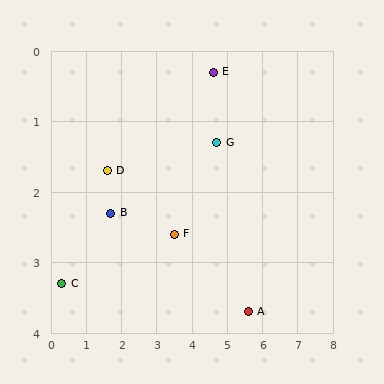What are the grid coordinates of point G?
Point G is at approximately (4.7, 1.3).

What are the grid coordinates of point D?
Point D is at approximately (1.6, 1.7).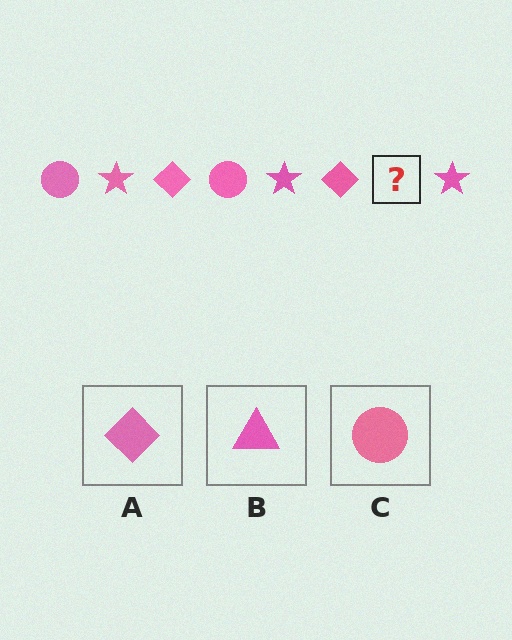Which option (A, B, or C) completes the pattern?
C.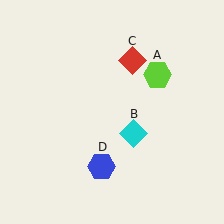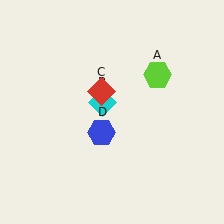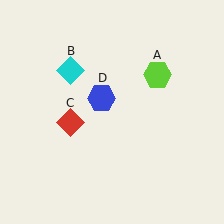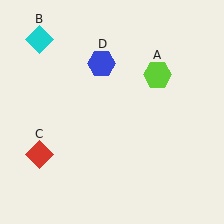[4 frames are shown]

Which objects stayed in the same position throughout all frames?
Lime hexagon (object A) remained stationary.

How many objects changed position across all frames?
3 objects changed position: cyan diamond (object B), red diamond (object C), blue hexagon (object D).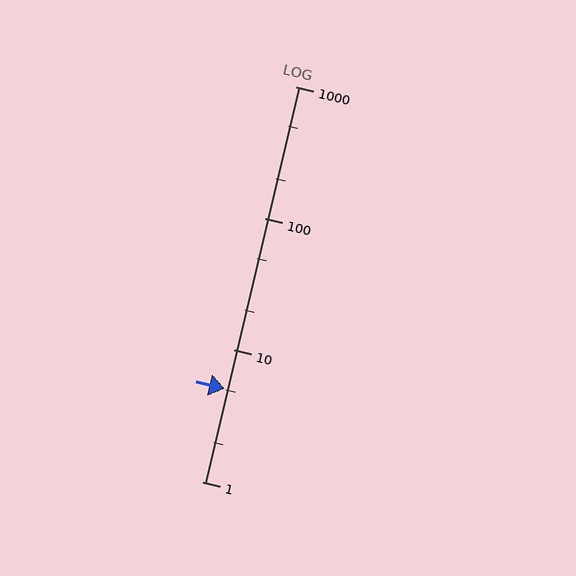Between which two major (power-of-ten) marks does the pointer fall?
The pointer is between 1 and 10.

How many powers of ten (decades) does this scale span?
The scale spans 3 decades, from 1 to 1000.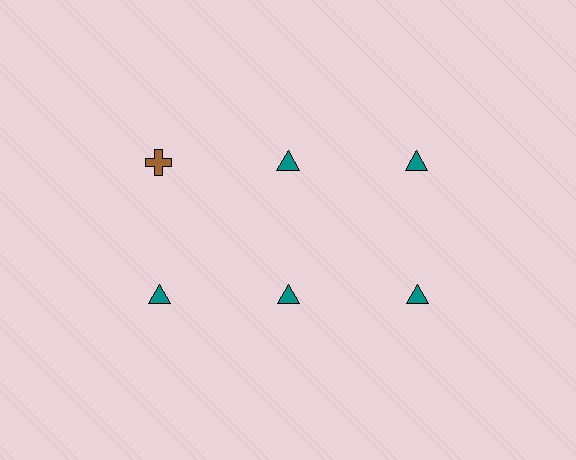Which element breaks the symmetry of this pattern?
The brown cross in the top row, leftmost column breaks the symmetry. All other shapes are teal triangles.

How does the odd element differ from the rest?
It differs in both color (brown instead of teal) and shape (cross instead of triangle).